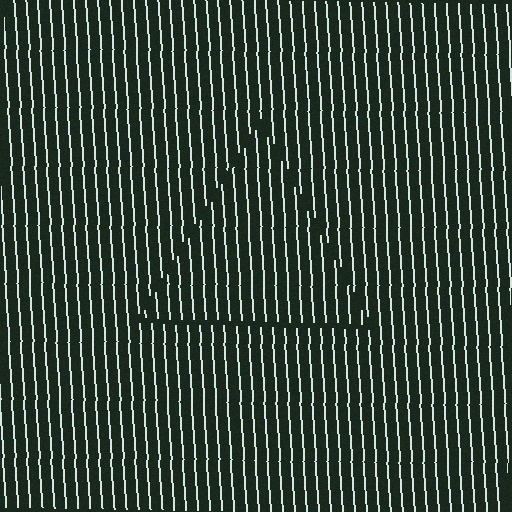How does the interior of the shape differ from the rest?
The interior of the shape contains the same grating, shifted by half a period — the contour is defined by the phase discontinuity where line-ends from the inner and outer gratings abut.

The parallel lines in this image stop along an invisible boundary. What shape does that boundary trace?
An illusory triangle. The interior of the shape contains the same grating, shifted by half a period — the contour is defined by the phase discontinuity where line-ends from the inner and outer gratings abut.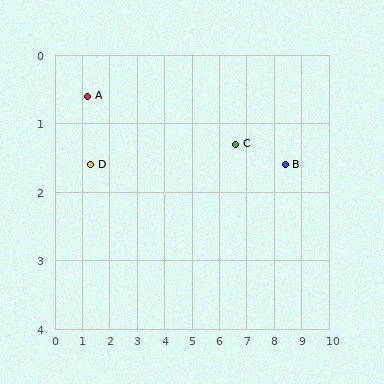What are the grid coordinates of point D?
Point D is at approximately (1.3, 1.6).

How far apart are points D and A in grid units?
Points D and A are about 1.0 grid units apart.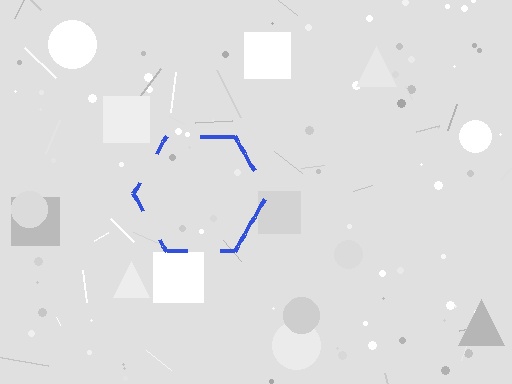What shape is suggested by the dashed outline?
The dashed outline suggests a hexagon.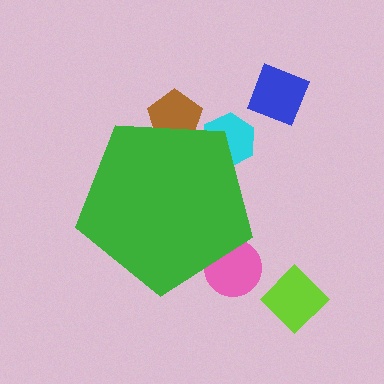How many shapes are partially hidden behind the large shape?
3 shapes are partially hidden.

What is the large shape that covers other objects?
A green pentagon.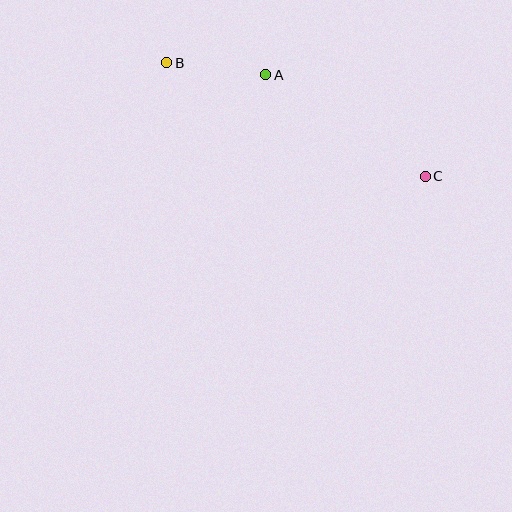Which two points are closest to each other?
Points A and B are closest to each other.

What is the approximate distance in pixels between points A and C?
The distance between A and C is approximately 189 pixels.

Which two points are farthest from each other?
Points B and C are farthest from each other.